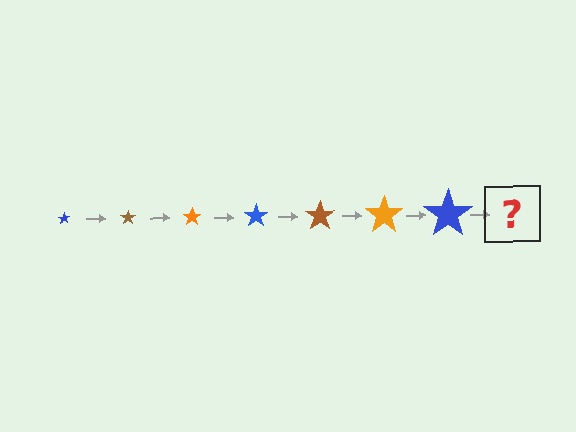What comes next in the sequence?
The next element should be a brown star, larger than the previous one.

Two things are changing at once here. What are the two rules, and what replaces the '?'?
The two rules are that the star grows larger each step and the color cycles through blue, brown, and orange. The '?' should be a brown star, larger than the previous one.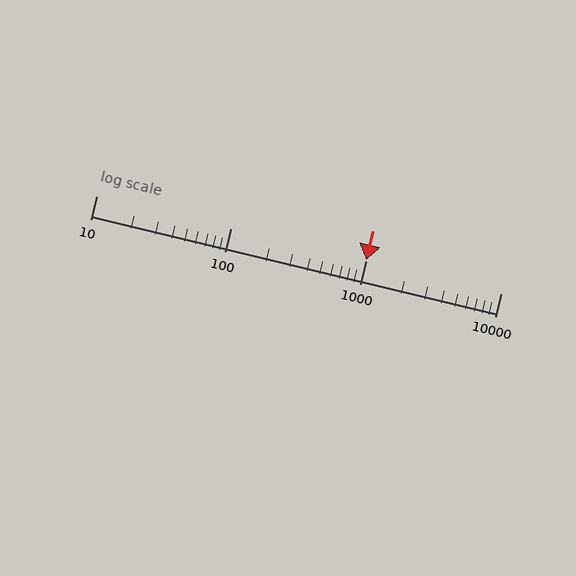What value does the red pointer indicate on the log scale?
The pointer indicates approximately 1000.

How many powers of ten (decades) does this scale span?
The scale spans 3 decades, from 10 to 10000.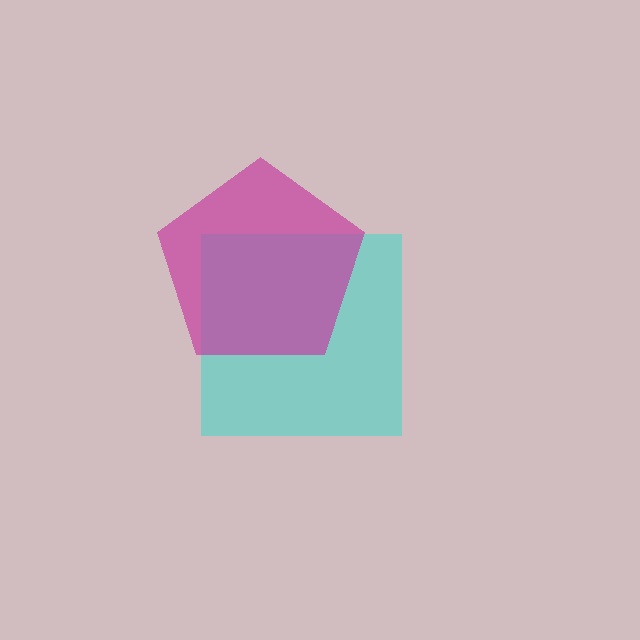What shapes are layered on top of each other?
The layered shapes are: a cyan square, a magenta pentagon.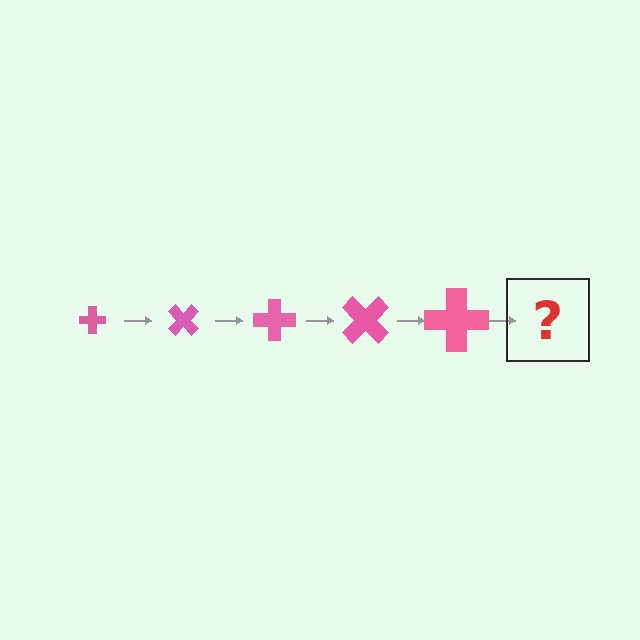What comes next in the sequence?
The next element should be a cross, larger than the previous one and rotated 225 degrees from the start.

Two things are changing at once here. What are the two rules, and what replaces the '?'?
The two rules are that the cross grows larger each step and it rotates 45 degrees each step. The '?' should be a cross, larger than the previous one and rotated 225 degrees from the start.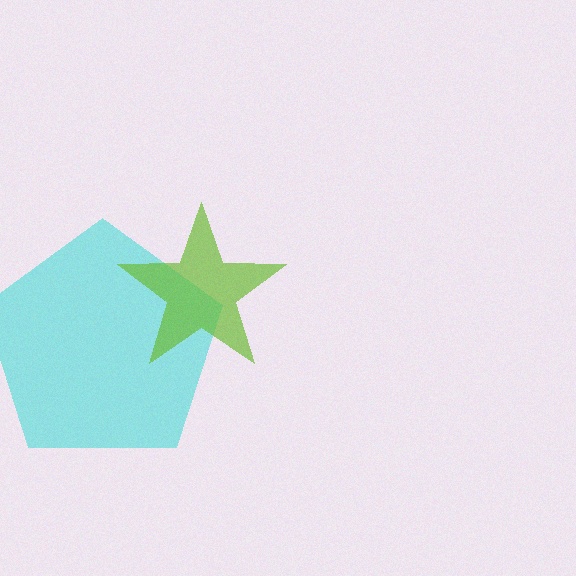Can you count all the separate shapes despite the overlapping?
Yes, there are 2 separate shapes.